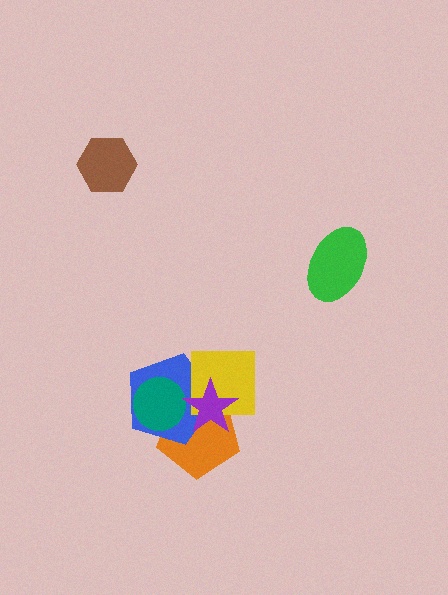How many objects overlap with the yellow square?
3 objects overlap with the yellow square.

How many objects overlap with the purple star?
3 objects overlap with the purple star.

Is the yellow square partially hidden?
Yes, it is partially covered by another shape.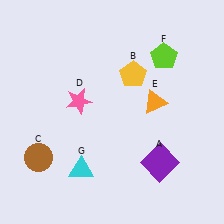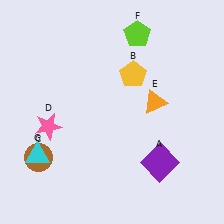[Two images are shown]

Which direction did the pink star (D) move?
The pink star (D) moved left.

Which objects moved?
The objects that moved are: the pink star (D), the lime pentagon (F), the cyan triangle (G).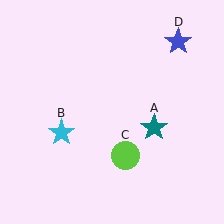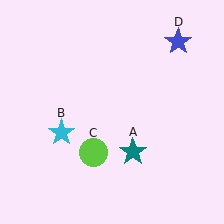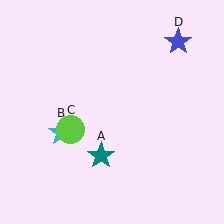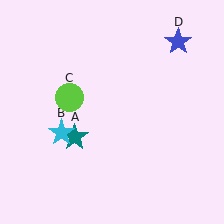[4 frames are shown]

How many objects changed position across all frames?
2 objects changed position: teal star (object A), lime circle (object C).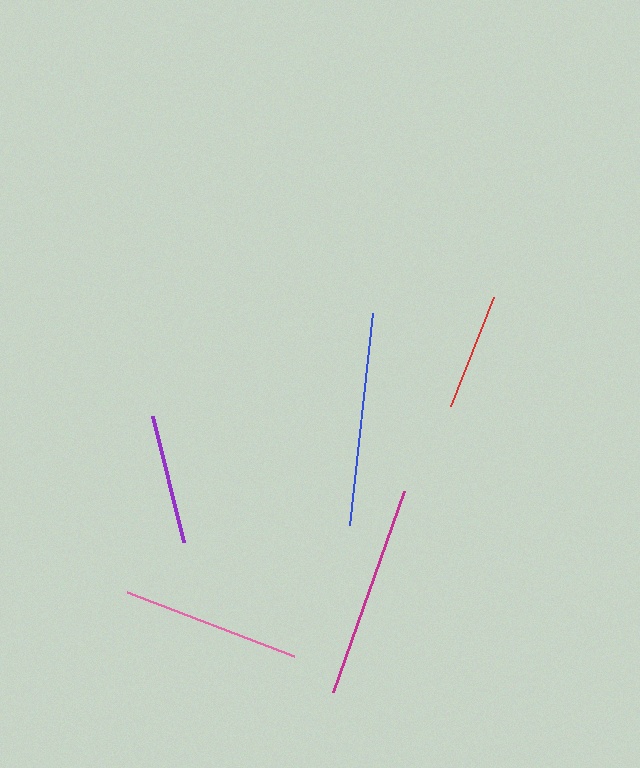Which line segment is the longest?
The blue line is the longest at approximately 213 pixels.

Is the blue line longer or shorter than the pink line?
The blue line is longer than the pink line.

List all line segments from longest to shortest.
From longest to shortest: blue, magenta, pink, purple, red.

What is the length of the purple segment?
The purple segment is approximately 130 pixels long.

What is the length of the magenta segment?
The magenta segment is approximately 213 pixels long.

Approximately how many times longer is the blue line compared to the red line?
The blue line is approximately 1.8 times the length of the red line.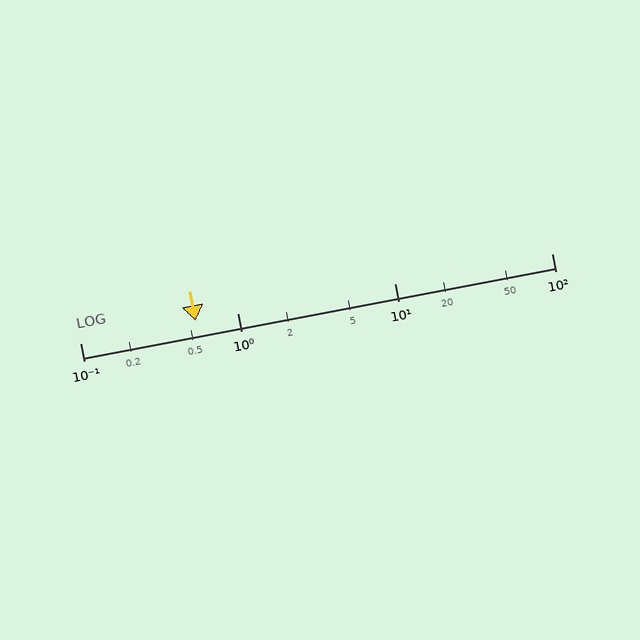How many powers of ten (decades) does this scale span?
The scale spans 3 decades, from 0.1 to 100.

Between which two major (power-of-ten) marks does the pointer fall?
The pointer is between 0.1 and 1.